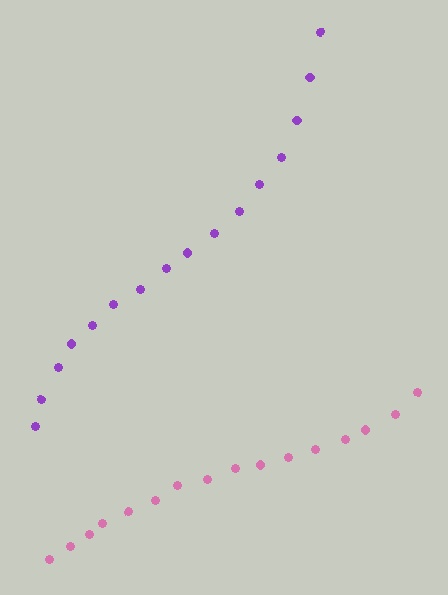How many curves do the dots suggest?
There are 2 distinct paths.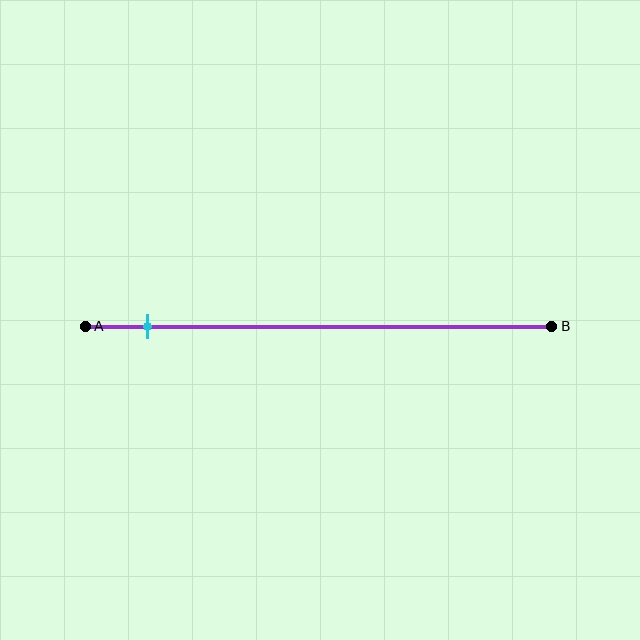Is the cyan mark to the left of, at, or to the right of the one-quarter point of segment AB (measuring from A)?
The cyan mark is to the left of the one-quarter point of segment AB.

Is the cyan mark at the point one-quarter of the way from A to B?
No, the mark is at about 15% from A, not at the 25% one-quarter point.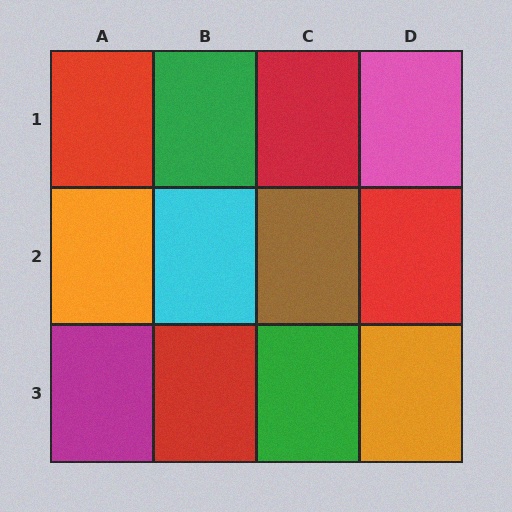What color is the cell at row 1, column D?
Pink.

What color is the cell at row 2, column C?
Brown.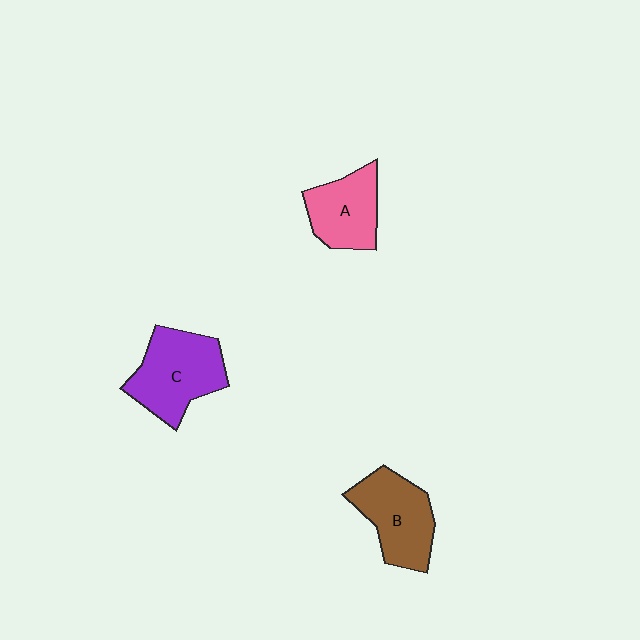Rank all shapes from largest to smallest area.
From largest to smallest: C (purple), B (brown), A (pink).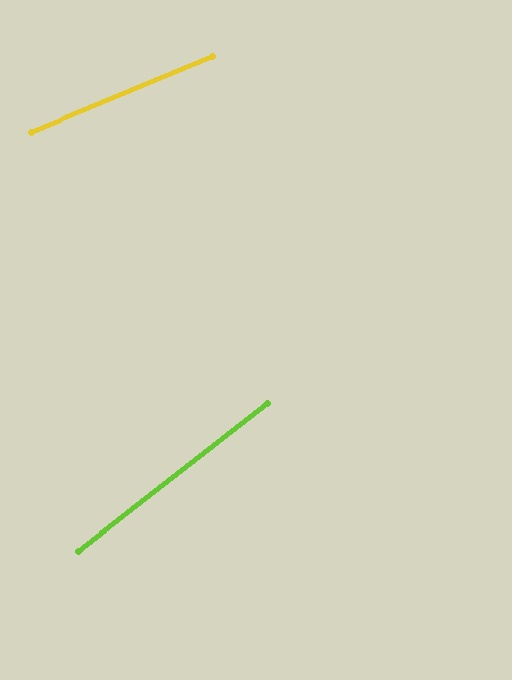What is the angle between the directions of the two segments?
Approximately 15 degrees.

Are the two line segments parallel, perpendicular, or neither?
Neither parallel nor perpendicular — they differ by about 15°.